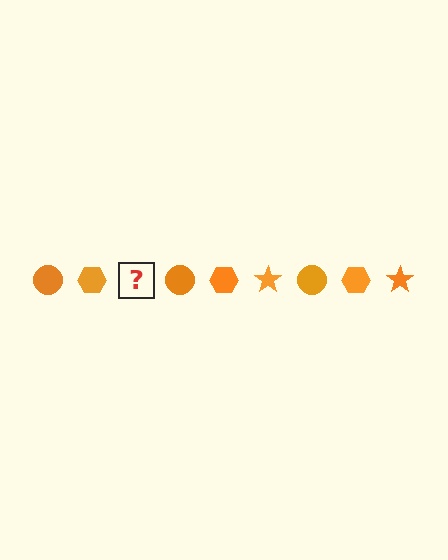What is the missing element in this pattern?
The missing element is an orange star.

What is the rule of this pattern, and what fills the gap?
The rule is that the pattern cycles through circle, hexagon, star shapes in orange. The gap should be filled with an orange star.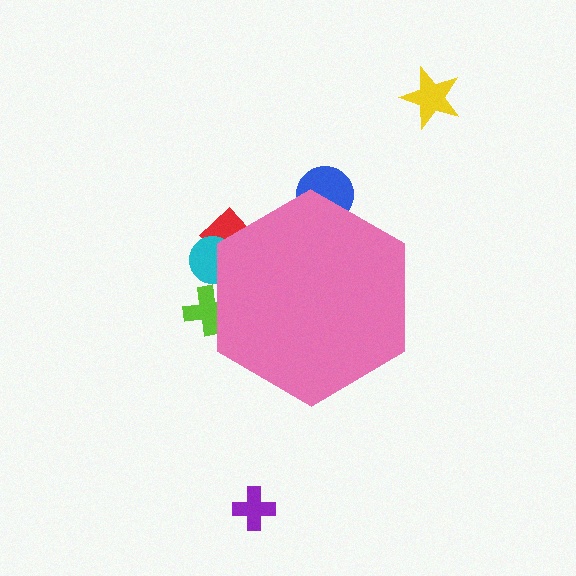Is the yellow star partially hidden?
No, the yellow star is fully visible.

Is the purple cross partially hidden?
No, the purple cross is fully visible.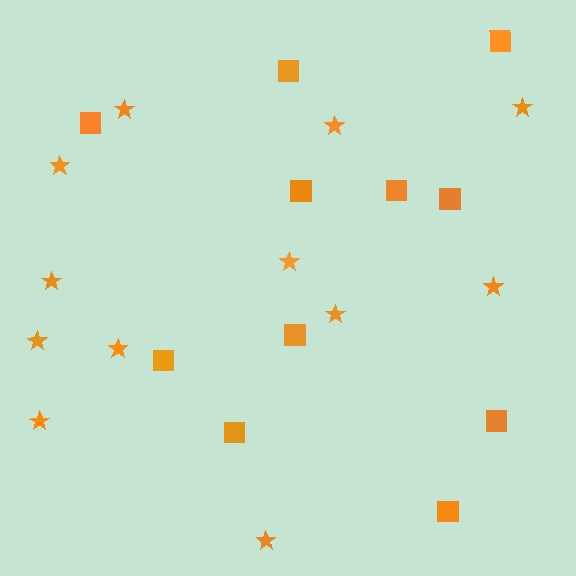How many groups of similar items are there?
There are 2 groups: one group of stars (12) and one group of squares (11).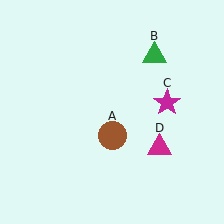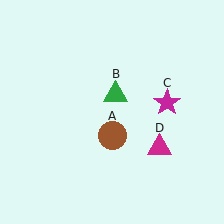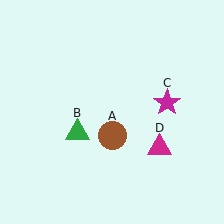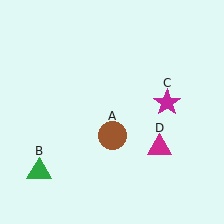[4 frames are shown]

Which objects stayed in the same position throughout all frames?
Brown circle (object A) and magenta star (object C) and magenta triangle (object D) remained stationary.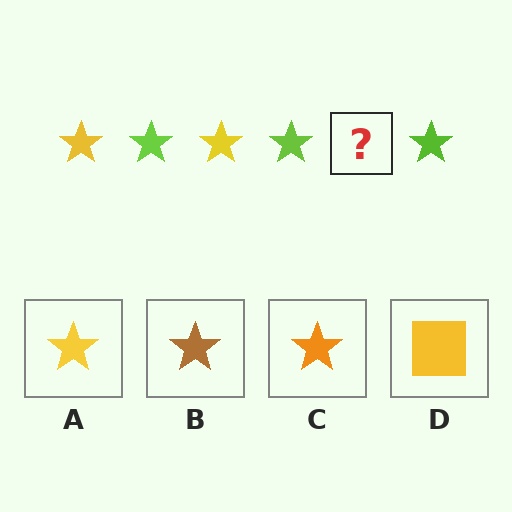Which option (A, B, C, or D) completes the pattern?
A.